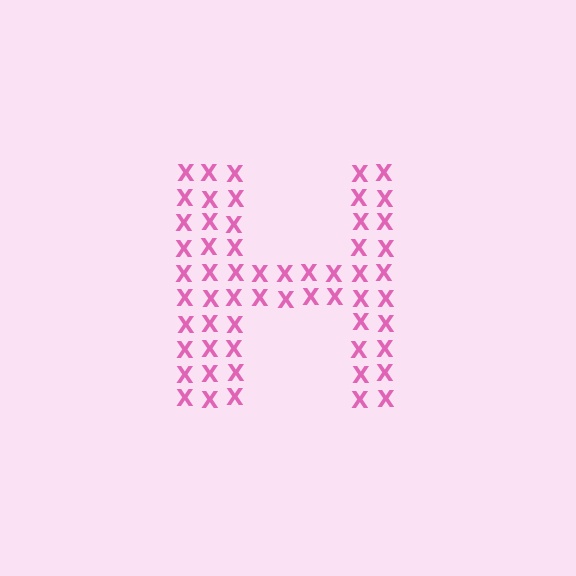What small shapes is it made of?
It is made of small letter X's.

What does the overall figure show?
The overall figure shows the letter H.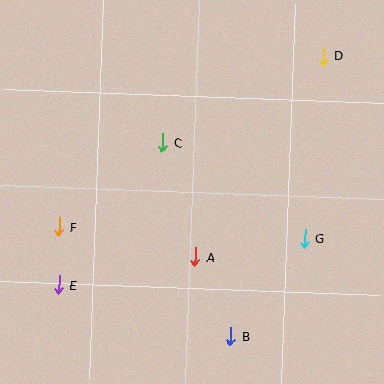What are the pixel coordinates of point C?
Point C is at (163, 143).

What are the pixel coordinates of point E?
Point E is at (59, 285).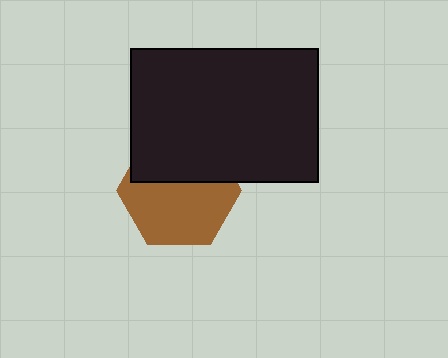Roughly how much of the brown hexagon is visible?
About half of it is visible (roughly 59%).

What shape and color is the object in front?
The object in front is a black rectangle.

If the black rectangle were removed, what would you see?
You would see the complete brown hexagon.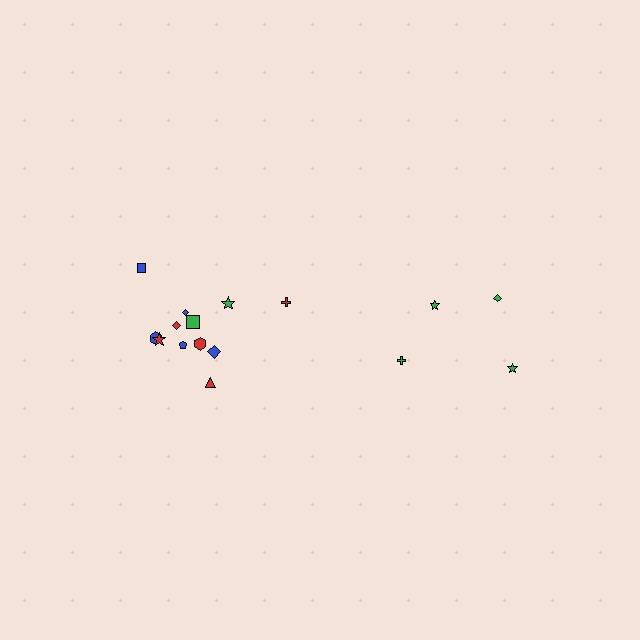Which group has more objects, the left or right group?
The left group.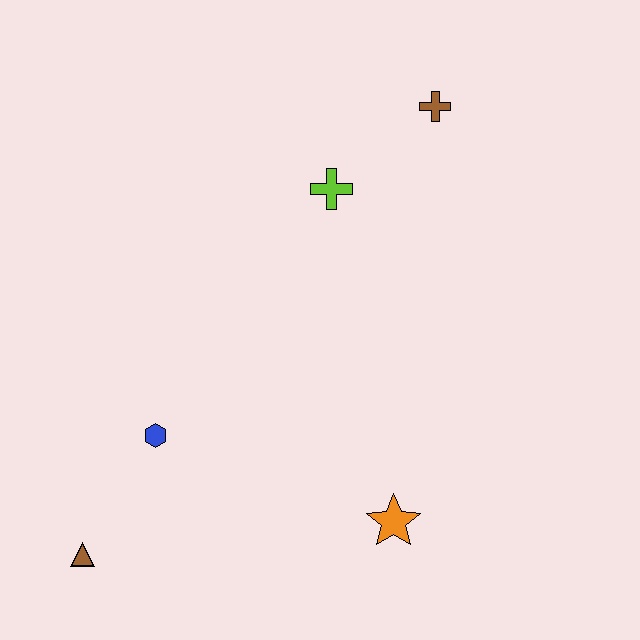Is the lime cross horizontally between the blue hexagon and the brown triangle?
No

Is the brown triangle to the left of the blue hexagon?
Yes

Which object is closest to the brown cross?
The lime cross is closest to the brown cross.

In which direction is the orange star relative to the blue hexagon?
The orange star is to the right of the blue hexagon.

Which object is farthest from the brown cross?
The brown triangle is farthest from the brown cross.